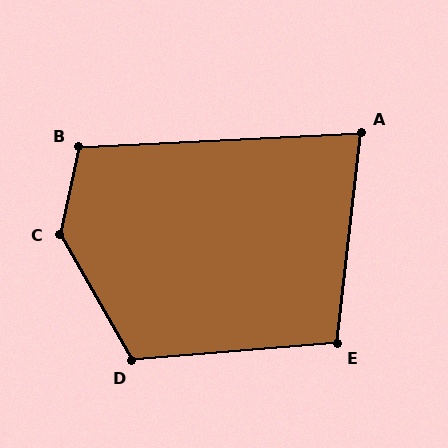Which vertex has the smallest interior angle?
A, at approximately 81 degrees.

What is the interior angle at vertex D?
Approximately 115 degrees (obtuse).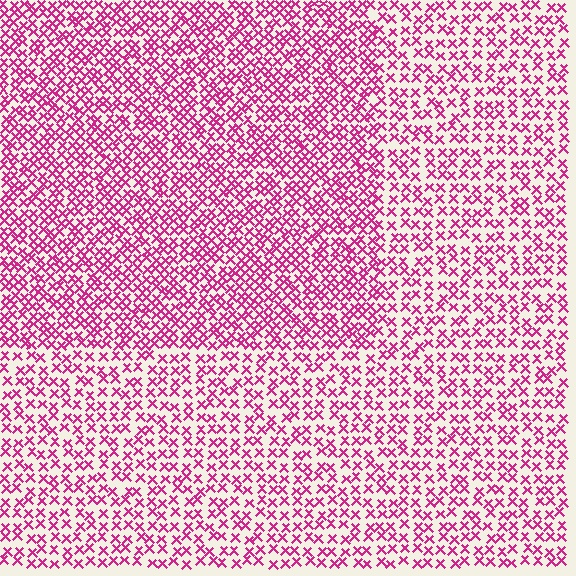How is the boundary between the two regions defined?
The boundary is defined by a change in element density (approximately 1.6x ratio). All elements are the same color, size, and shape.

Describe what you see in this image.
The image contains small magenta elements arranged at two different densities. A rectangle-shaped region is visible where the elements are more densely packed than the surrounding area.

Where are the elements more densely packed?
The elements are more densely packed inside the rectangle boundary.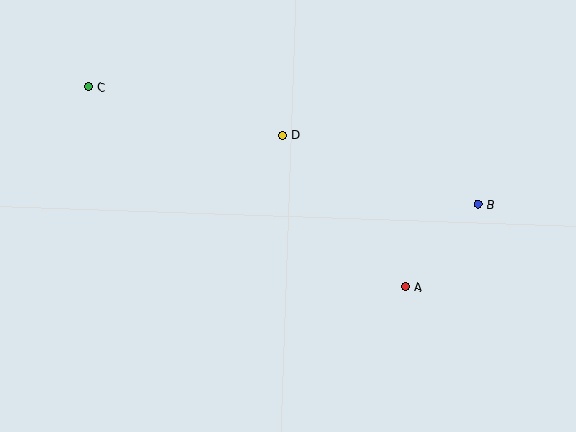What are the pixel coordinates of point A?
Point A is at (405, 287).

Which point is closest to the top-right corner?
Point B is closest to the top-right corner.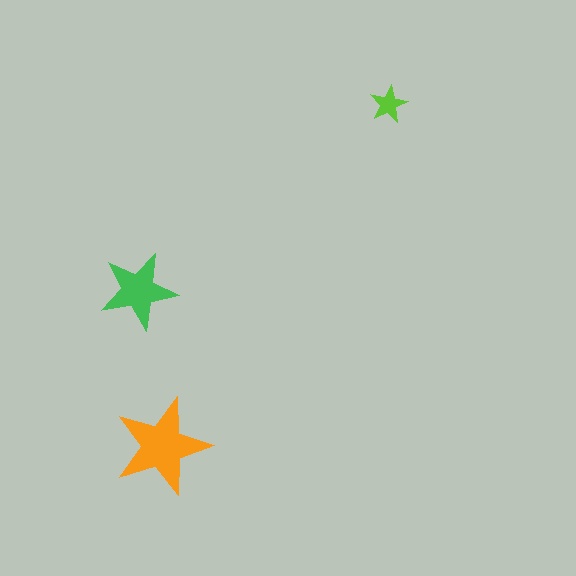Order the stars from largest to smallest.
the orange one, the green one, the lime one.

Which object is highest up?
The lime star is topmost.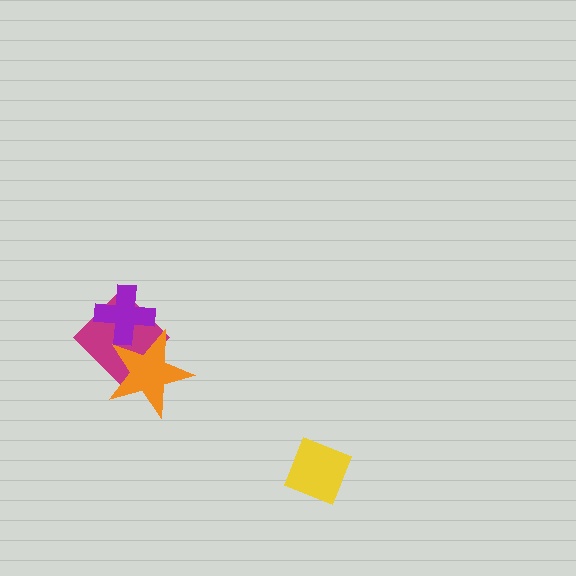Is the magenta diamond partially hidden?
Yes, it is partially covered by another shape.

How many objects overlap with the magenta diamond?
2 objects overlap with the magenta diamond.